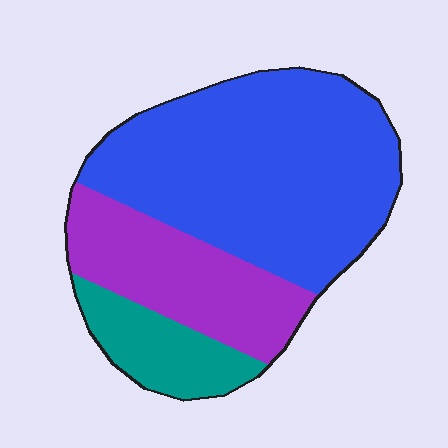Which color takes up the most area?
Blue, at roughly 60%.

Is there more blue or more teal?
Blue.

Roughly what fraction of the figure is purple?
Purple covers around 25% of the figure.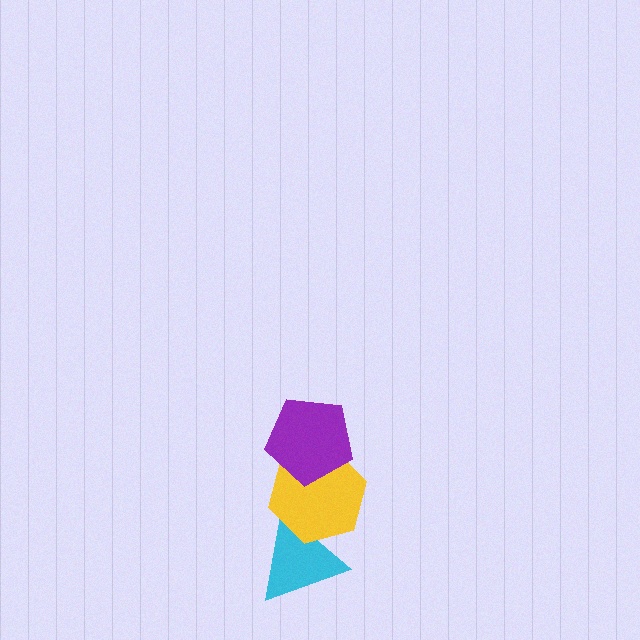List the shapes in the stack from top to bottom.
From top to bottom: the purple pentagon, the yellow hexagon, the cyan triangle.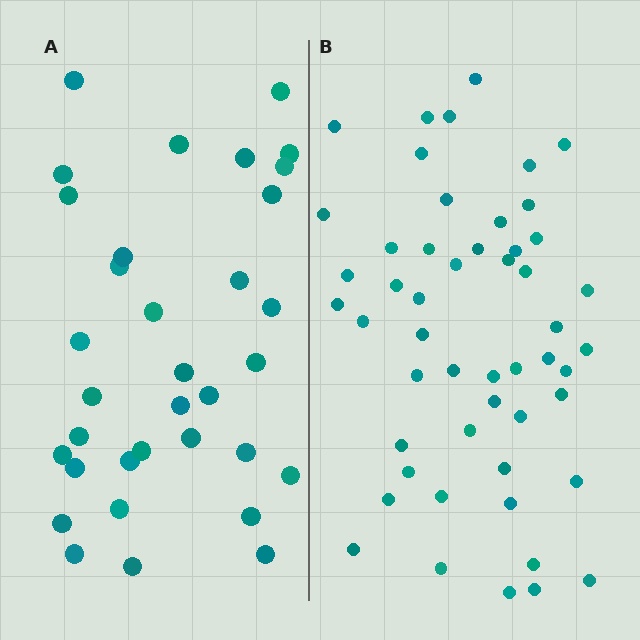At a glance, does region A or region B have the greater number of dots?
Region B (the right region) has more dots.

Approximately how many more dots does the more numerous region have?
Region B has approximately 15 more dots than region A.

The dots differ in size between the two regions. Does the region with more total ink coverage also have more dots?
No. Region A has more total ink coverage because its dots are larger, but region B actually contains more individual dots. Total area can be misleading — the number of items is what matters here.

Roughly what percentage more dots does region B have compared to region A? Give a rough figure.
About 50% more.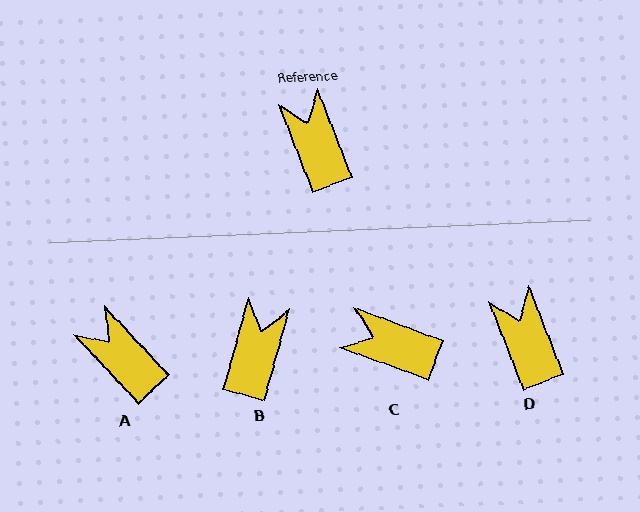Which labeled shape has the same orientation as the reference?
D.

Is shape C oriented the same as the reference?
No, it is off by about 48 degrees.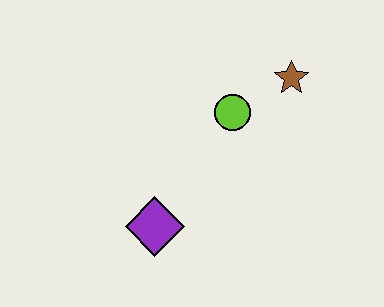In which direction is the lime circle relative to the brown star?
The lime circle is to the left of the brown star.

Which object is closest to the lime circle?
The brown star is closest to the lime circle.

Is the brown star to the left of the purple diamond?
No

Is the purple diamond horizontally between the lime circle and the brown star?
No